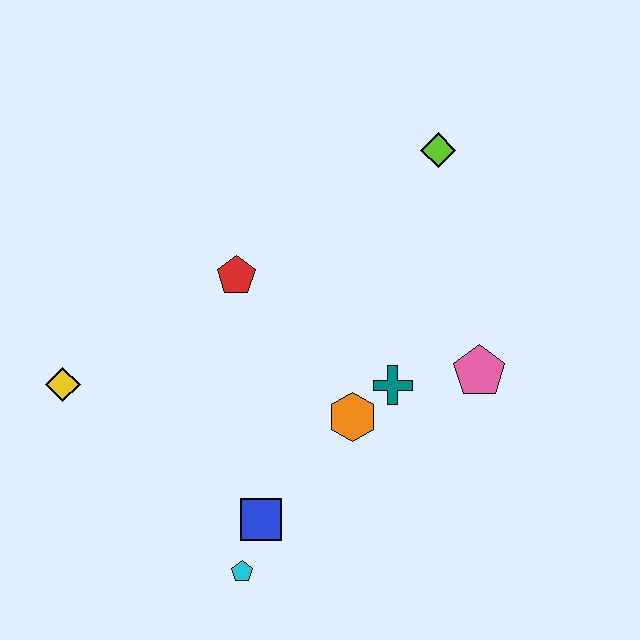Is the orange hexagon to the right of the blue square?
Yes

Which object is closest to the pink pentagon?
The teal cross is closest to the pink pentagon.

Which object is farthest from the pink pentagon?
The yellow diamond is farthest from the pink pentagon.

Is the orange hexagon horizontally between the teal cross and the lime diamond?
No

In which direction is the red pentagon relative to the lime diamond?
The red pentagon is to the left of the lime diamond.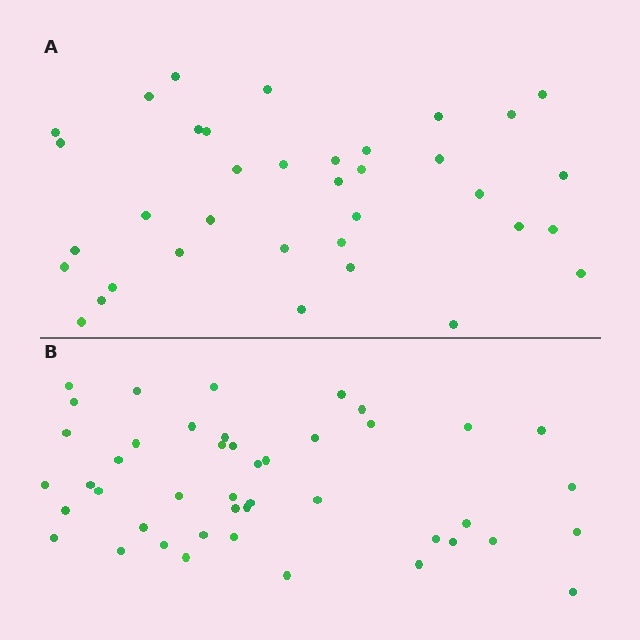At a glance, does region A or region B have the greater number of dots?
Region B (the bottom region) has more dots.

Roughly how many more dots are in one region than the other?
Region B has roughly 8 or so more dots than region A.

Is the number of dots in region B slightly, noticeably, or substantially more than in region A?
Region B has noticeably more, but not dramatically so. The ratio is roughly 1.2 to 1.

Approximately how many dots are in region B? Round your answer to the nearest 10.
About 40 dots. (The exact count is 45, which rounds to 40.)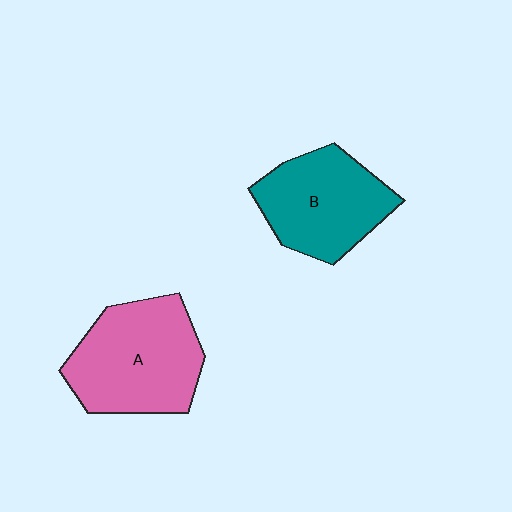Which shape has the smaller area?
Shape B (teal).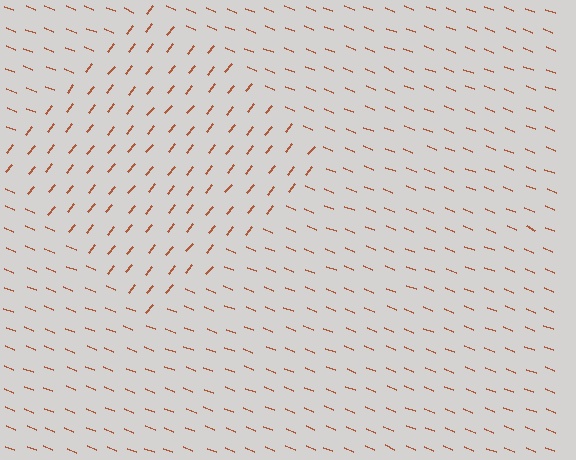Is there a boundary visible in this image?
Yes, there is a texture boundary formed by a change in line orientation.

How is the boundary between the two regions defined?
The boundary is defined purely by a change in line orientation (approximately 73 degrees difference). All lines are the same color and thickness.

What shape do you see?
I see a diamond.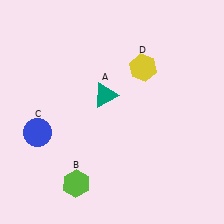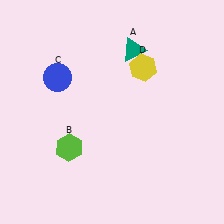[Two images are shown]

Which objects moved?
The objects that moved are: the teal triangle (A), the lime hexagon (B), the blue circle (C).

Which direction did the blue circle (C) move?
The blue circle (C) moved up.